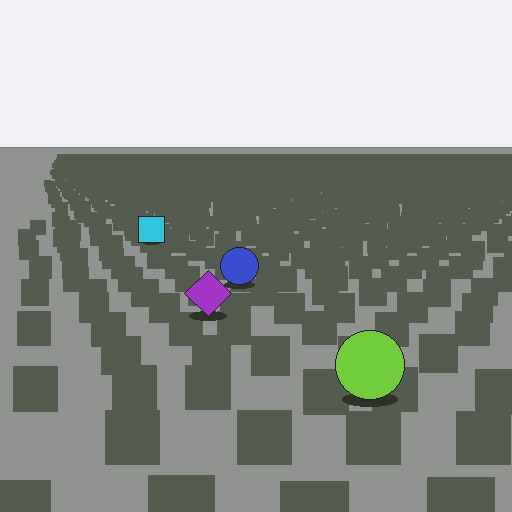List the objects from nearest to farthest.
From nearest to farthest: the lime circle, the purple diamond, the blue circle, the cyan square.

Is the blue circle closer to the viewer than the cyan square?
Yes. The blue circle is closer — you can tell from the texture gradient: the ground texture is coarser near it.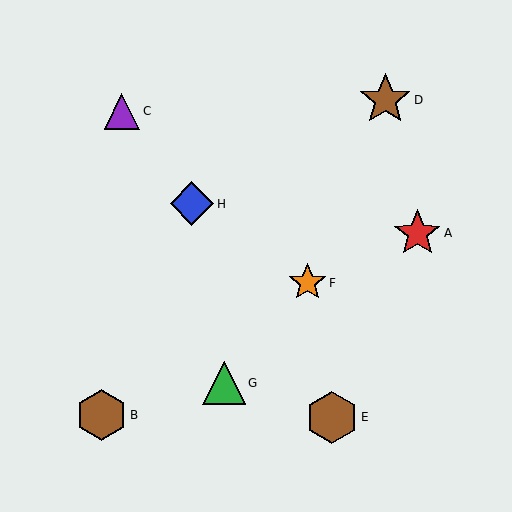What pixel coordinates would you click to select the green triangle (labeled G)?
Click at (224, 383) to select the green triangle G.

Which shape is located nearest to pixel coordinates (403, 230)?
The red star (labeled A) at (417, 233) is nearest to that location.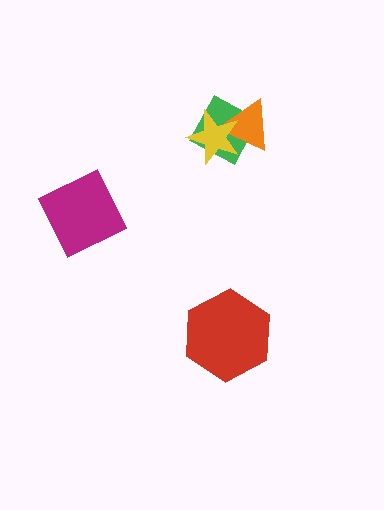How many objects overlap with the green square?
2 objects overlap with the green square.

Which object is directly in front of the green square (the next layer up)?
The orange triangle is directly in front of the green square.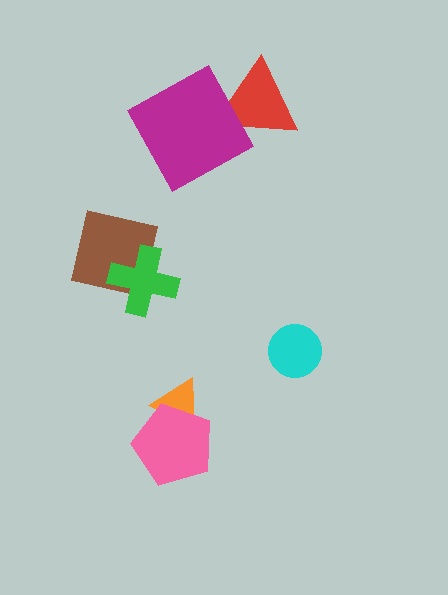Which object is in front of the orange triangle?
The pink pentagon is in front of the orange triangle.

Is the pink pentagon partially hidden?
No, no other shape covers it.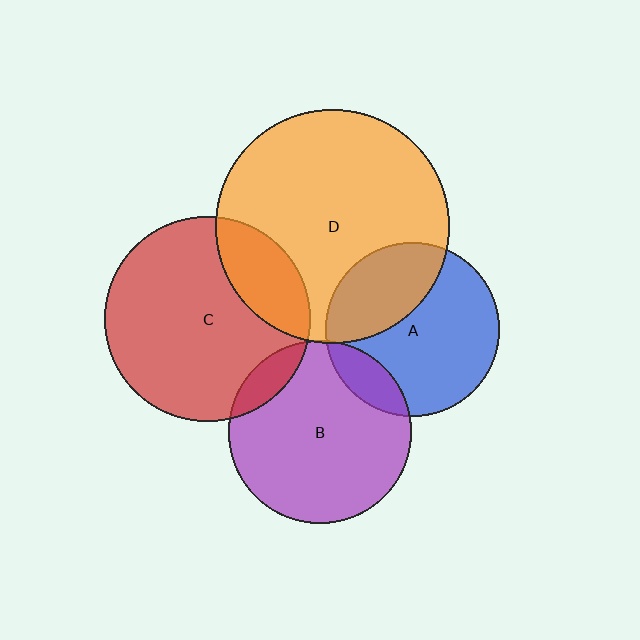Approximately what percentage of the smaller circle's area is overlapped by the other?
Approximately 20%.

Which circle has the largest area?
Circle D (orange).